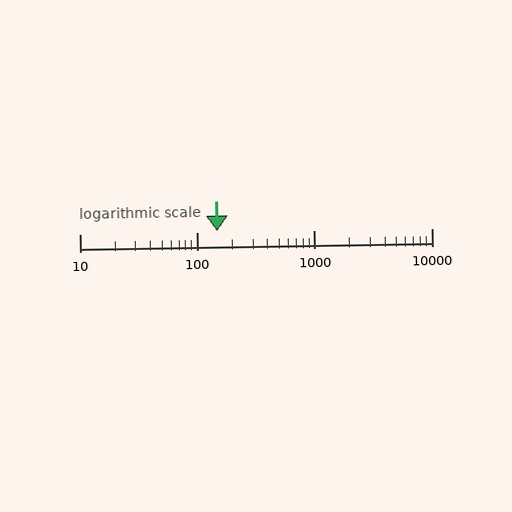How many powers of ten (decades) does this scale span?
The scale spans 3 decades, from 10 to 10000.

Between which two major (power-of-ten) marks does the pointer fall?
The pointer is between 100 and 1000.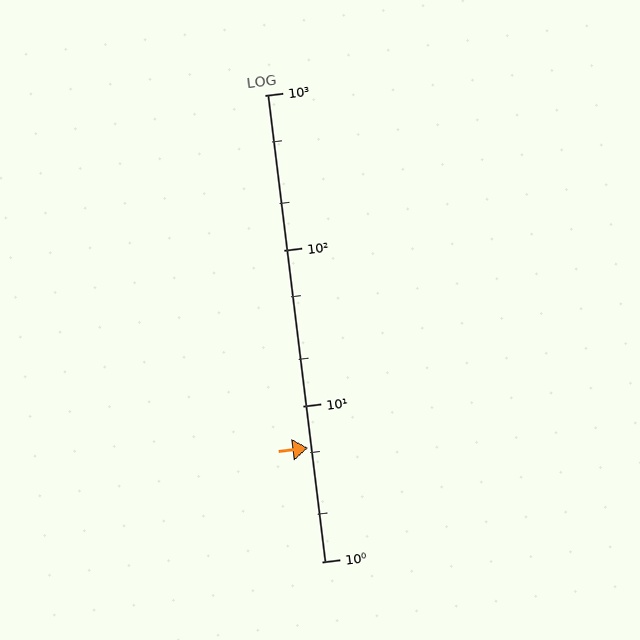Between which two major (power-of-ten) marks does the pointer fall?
The pointer is between 1 and 10.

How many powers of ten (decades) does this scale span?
The scale spans 3 decades, from 1 to 1000.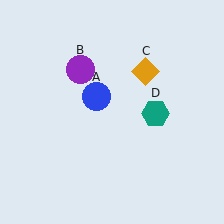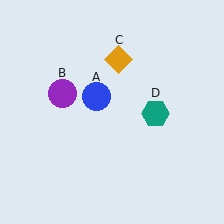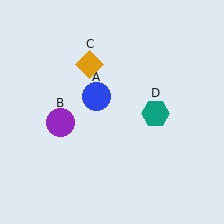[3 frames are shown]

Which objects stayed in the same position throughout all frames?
Blue circle (object A) and teal hexagon (object D) remained stationary.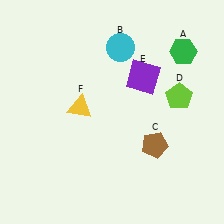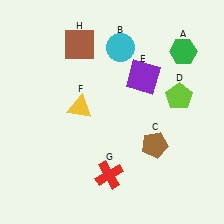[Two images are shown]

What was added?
A red cross (G), a brown square (H) were added in Image 2.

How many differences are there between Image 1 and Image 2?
There are 2 differences between the two images.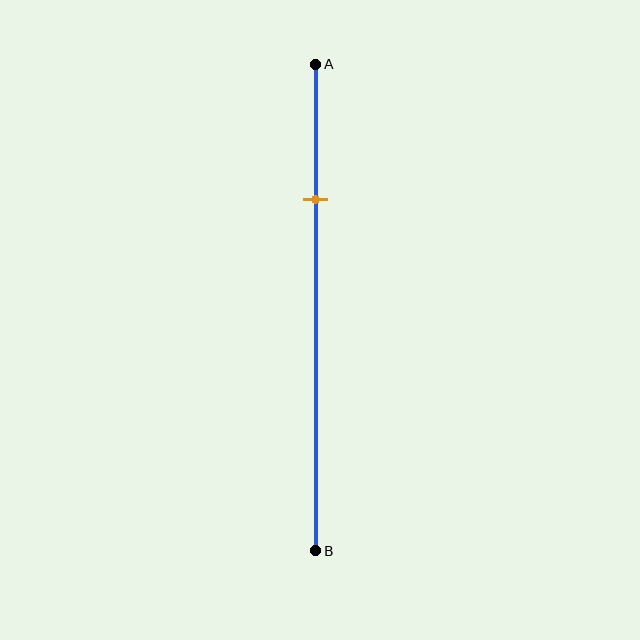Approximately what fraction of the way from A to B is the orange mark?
The orange mark is approximately 30% of the way from A to B.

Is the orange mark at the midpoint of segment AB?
No, the mark is at about 30% from A, not at the 50% midpoint.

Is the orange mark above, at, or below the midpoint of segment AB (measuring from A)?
The orange mark is above the midpoint of segment AB.